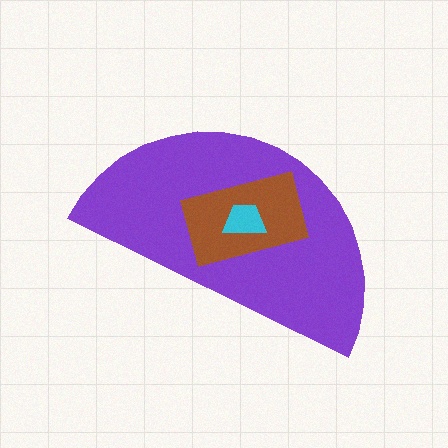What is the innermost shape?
The cyan trapezoid.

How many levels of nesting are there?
3.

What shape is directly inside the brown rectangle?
The cyan trapezoid.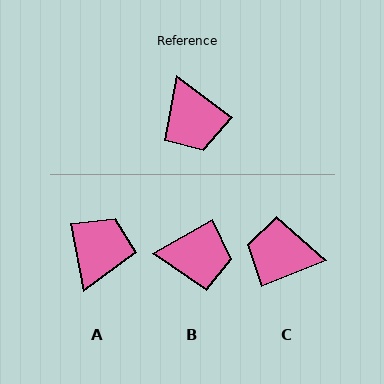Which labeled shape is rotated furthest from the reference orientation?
A, about 137 degrees away.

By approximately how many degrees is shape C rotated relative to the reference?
Approximately 121 degrees clockwise.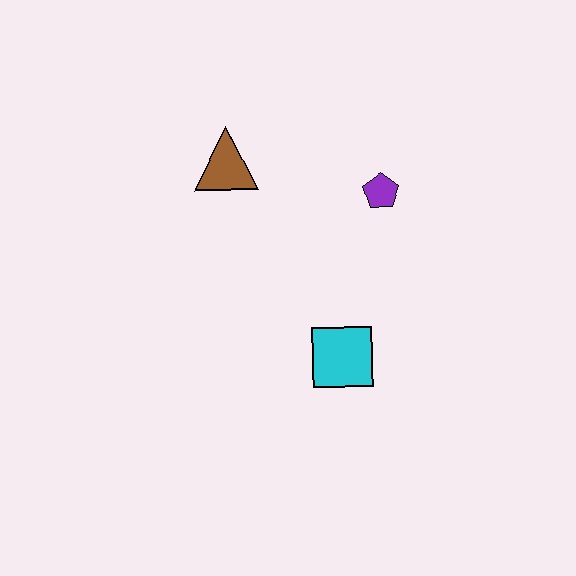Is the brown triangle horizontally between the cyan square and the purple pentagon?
No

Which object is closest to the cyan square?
The purple pentagon is closest to the cyan square.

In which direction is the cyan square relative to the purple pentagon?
The cyan square is below the purple pentagon.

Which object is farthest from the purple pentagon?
The cyan square is farthest from the purple pentagon.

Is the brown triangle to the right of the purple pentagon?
No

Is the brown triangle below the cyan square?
No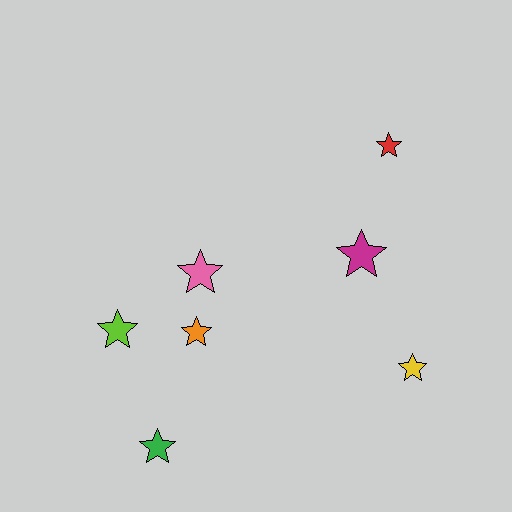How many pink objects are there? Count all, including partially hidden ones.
There is 1 pink object.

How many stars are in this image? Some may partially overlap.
There are 7 stars.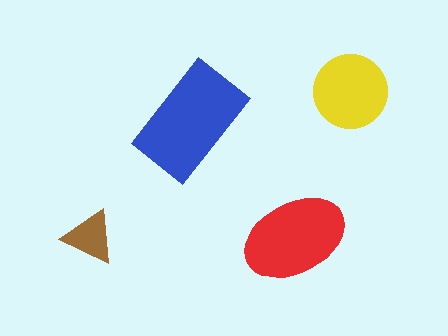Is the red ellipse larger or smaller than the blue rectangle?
Smaller.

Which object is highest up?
The yellow circle is topmost.